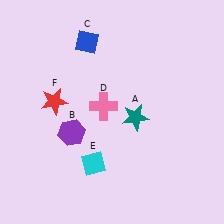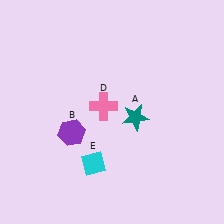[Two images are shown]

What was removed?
The red star (F), the blue diamond (C) were removed in Image 2.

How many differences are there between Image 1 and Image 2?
There are 2 differences between the two images.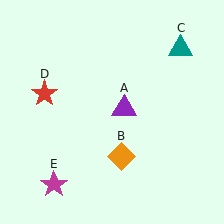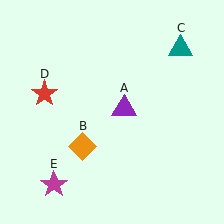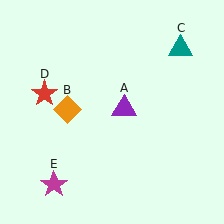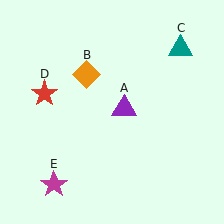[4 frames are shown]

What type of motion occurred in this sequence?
The orange diamond (object B) rotated clockwise around the center of the scene.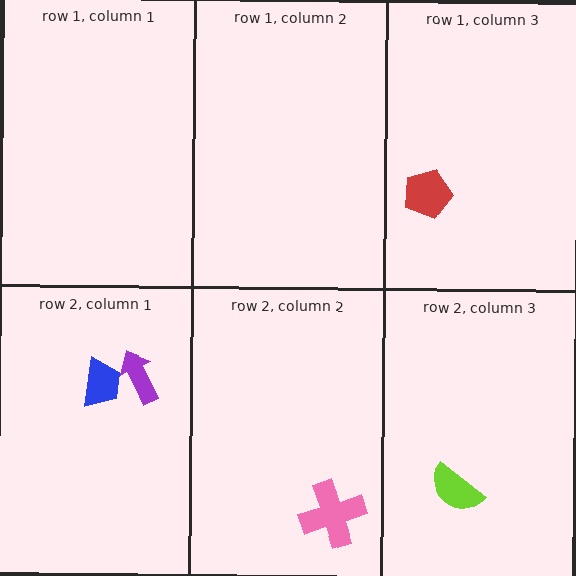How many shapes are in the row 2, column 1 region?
2.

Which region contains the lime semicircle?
The row 2, column 3 region.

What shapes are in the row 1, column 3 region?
The red pentagon.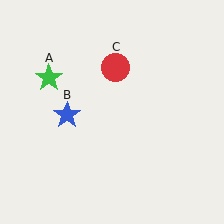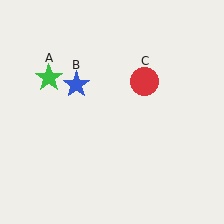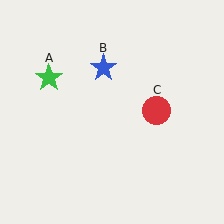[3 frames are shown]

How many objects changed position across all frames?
2 objects changed position: blue star (object B), red circle (object C).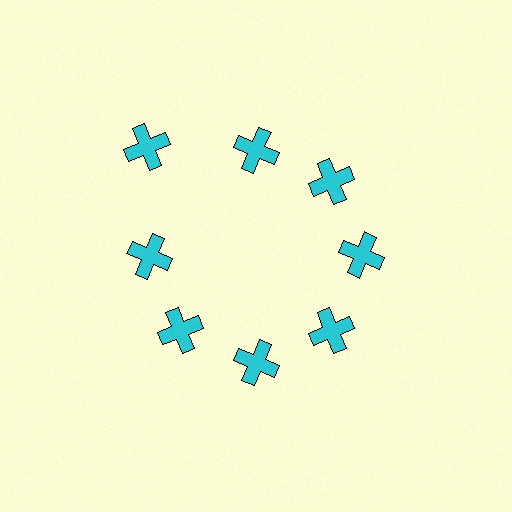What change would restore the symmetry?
The symmetry would be restored by moving it inward, back onto the ring so that all 8 crosses sit at equal angles and equal distance from the center.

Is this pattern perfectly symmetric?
No. The 8 cyan crosses are arranged in a ring, but one element near the 10 o'clock position is pushed outward from the center, breaking the 8-fold rotational symmetry.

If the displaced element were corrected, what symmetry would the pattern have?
It would have 8-fold rotational symmetry — the pattern would map onto itself every 45 degrees.